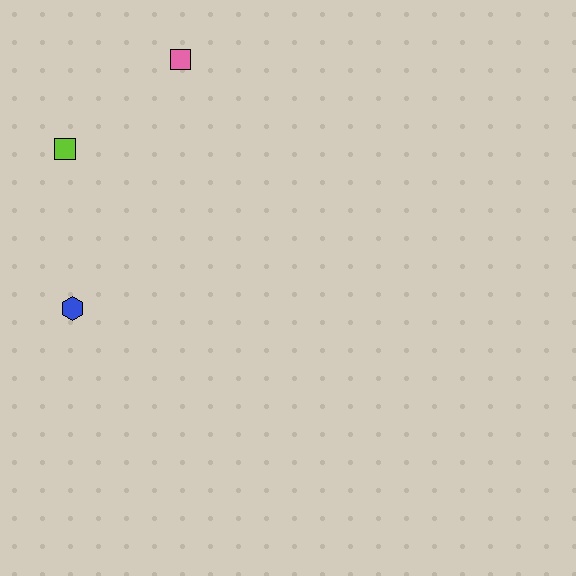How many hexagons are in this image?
There is 1 hexagon.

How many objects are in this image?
There are 3 objects.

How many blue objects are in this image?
There is 1 blue object.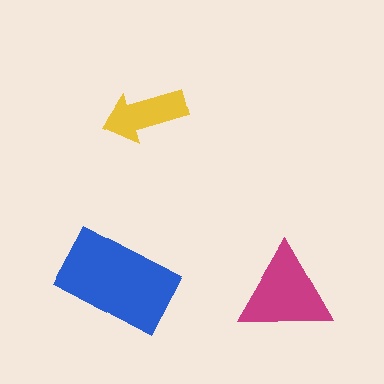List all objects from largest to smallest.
The blue rectangle, the magenta triangle, the yellow arrow.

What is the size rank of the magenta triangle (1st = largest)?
2nd.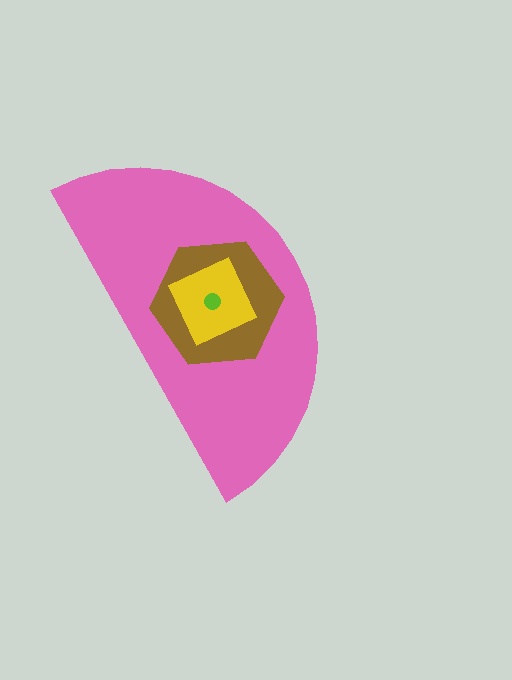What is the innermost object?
The lime circle.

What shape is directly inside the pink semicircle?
The brown hexagon.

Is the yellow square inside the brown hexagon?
Yes.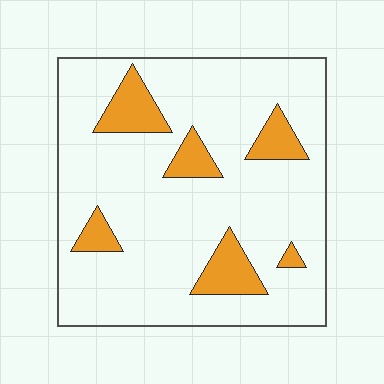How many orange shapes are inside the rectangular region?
6.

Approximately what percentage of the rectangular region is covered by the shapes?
Approximately 15%.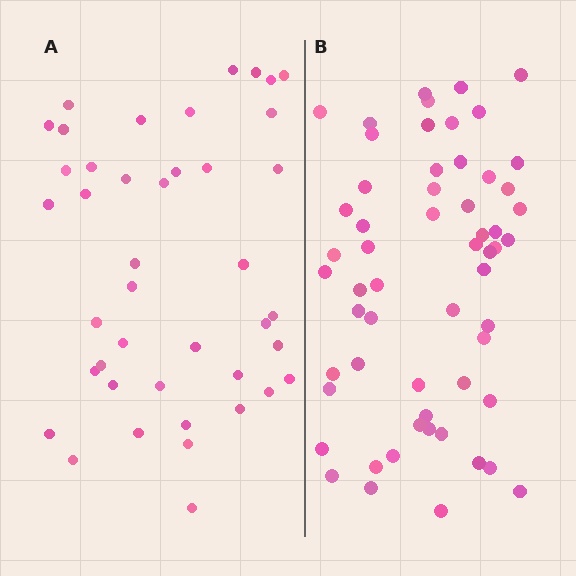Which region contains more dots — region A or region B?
Region B (the right region) has more dots.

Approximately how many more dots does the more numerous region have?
Region B has approximately 15 more dots than region A.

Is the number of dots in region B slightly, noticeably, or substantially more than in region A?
Region B has noticeably more, but not dramatically so. The ratio is roughly 1.4 to 1.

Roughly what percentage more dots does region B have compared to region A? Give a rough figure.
About 40% more.